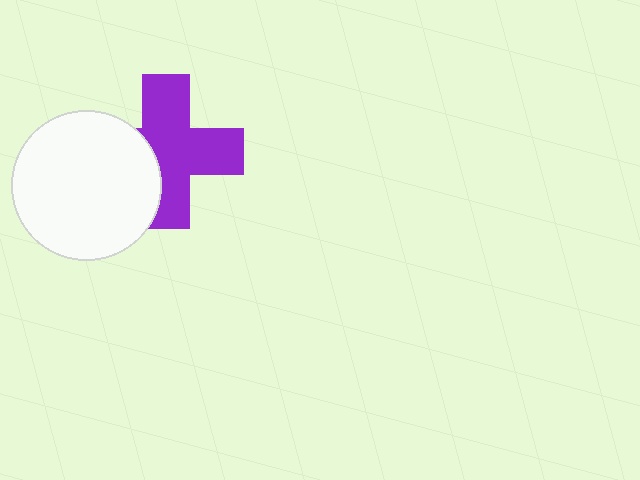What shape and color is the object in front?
The object in front is a white circle.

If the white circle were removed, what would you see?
You would see the complete purple cross.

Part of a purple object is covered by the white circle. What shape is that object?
It is a cross.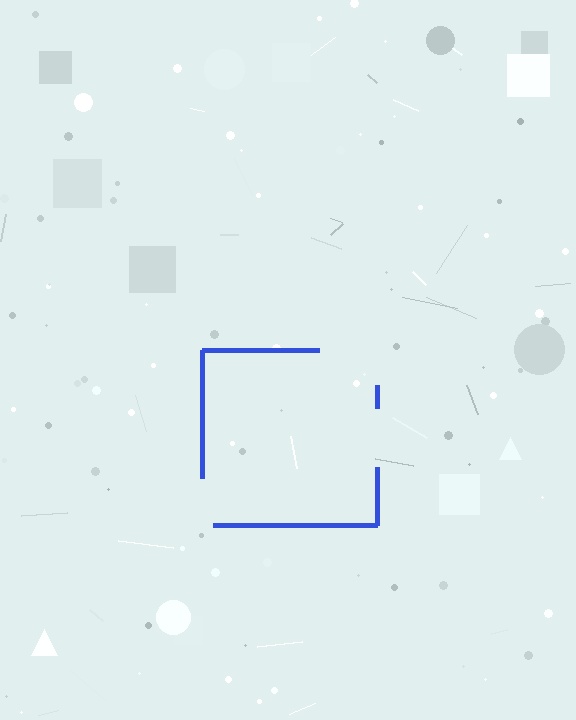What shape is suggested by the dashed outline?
The dashed outline suggests a square.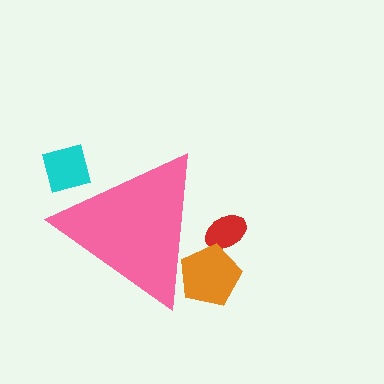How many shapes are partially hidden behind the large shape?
3 shapes are partially hidden.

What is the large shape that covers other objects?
A pink triangle.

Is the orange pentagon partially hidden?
Yes, the orange pentagon is partially hidden behind the pink triangle.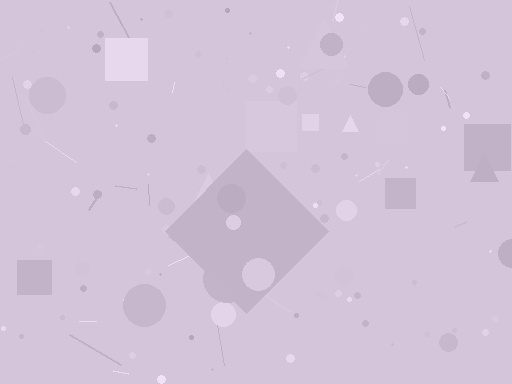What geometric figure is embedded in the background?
A diamond is embedded in the background.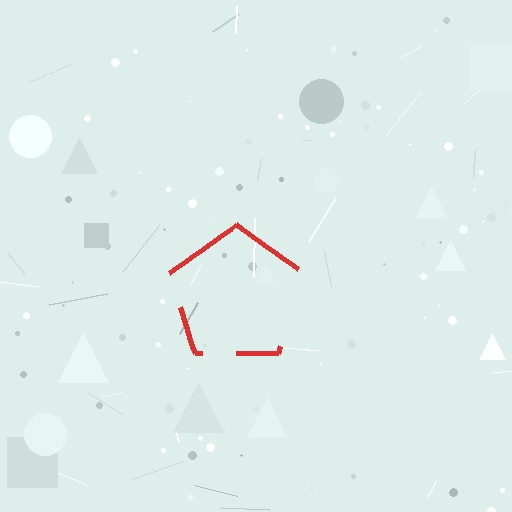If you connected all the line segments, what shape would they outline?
They would outline a pentagon.